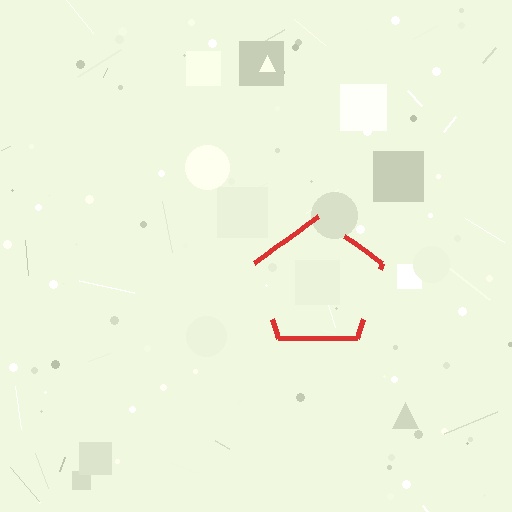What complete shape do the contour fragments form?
The contour fragments form a pentagon.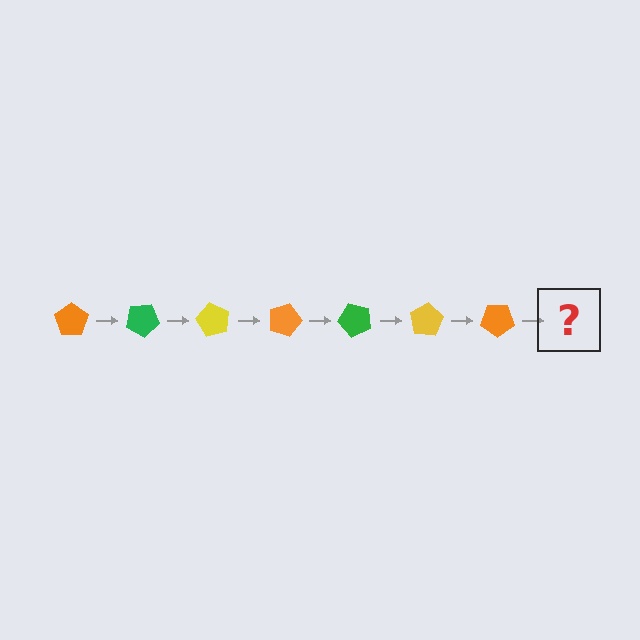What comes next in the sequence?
The next element should be a green pentagon, rotated 210 degrees from the start.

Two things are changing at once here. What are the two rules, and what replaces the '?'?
The two rules are that it rotates 30 degrees each step and the color cycles through orange, green, and yellow. The '?' should be a green pentagon, rotated 210 degrees from the start.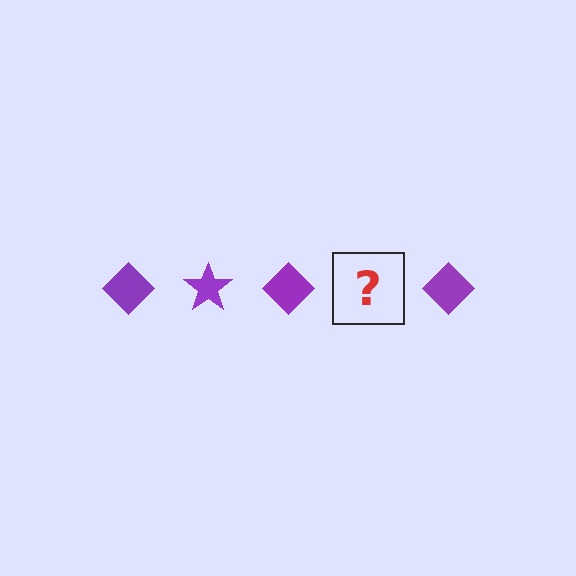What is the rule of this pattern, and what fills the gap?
The rule is that the pattern cycles through diamond, star shapes in purple. The gap should be filled with a purple star.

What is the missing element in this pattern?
The missing element is a purple star.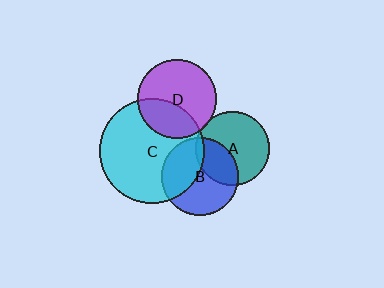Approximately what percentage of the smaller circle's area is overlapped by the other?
Approximately 40%.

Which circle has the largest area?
Circle C (cyan).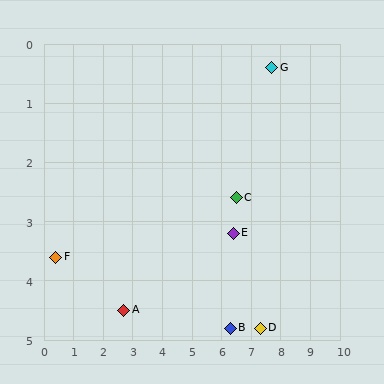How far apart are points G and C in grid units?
Points G and C are about 2.5 grid units apart.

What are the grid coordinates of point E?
Point E is at approximately (6.4, 3.2).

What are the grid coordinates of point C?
Point C is at approximately (6.5, 2.6).